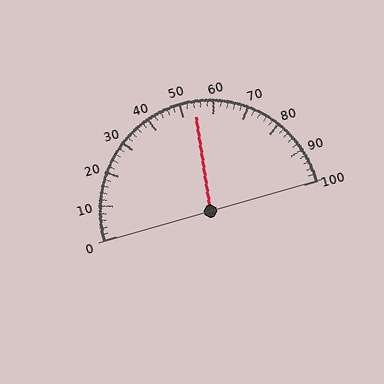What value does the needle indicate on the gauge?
The needle indicates approximately 54.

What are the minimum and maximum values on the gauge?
The gauge ranges from 0 to 100.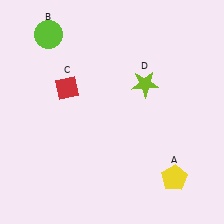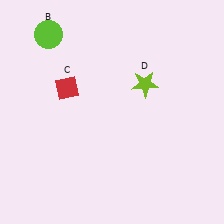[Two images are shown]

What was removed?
The yellow pentagon (A) was removed in Image 2.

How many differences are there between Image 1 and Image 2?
There is 1 difference between the two images.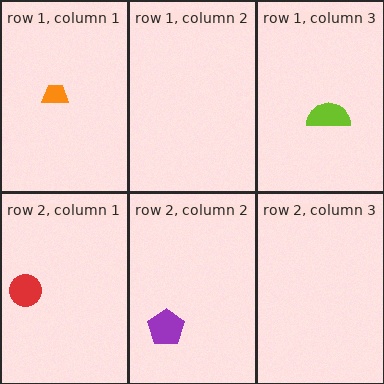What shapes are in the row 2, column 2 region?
The purple pentagon.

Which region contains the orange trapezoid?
The row 1, column 1 region.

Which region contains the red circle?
The row 2, column 1 region.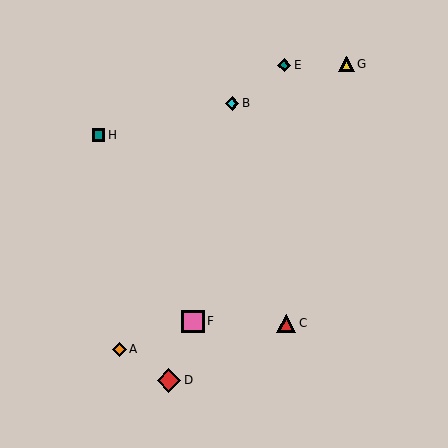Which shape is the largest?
The red diamond (labeled D) is the largest.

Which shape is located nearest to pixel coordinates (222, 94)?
The cyan diamond (labeled B) at (232, 103) is nearest to that location.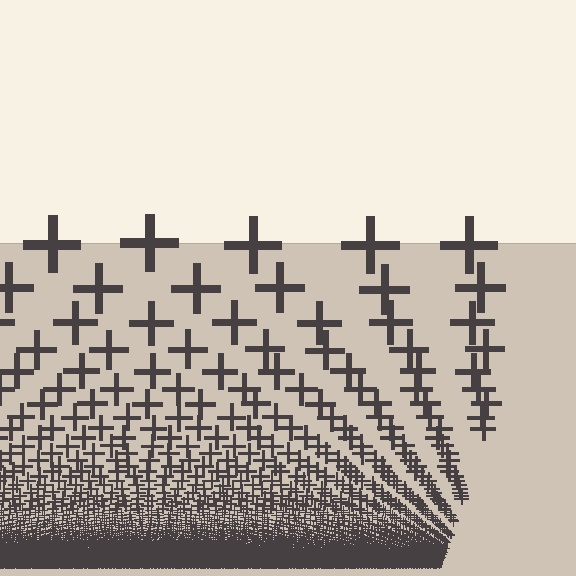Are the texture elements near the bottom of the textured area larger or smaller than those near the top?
Smaller. The gradient is inverted — elements near the bottom are smaller and denser.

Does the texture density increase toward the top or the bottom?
Density increases toward the bottom.